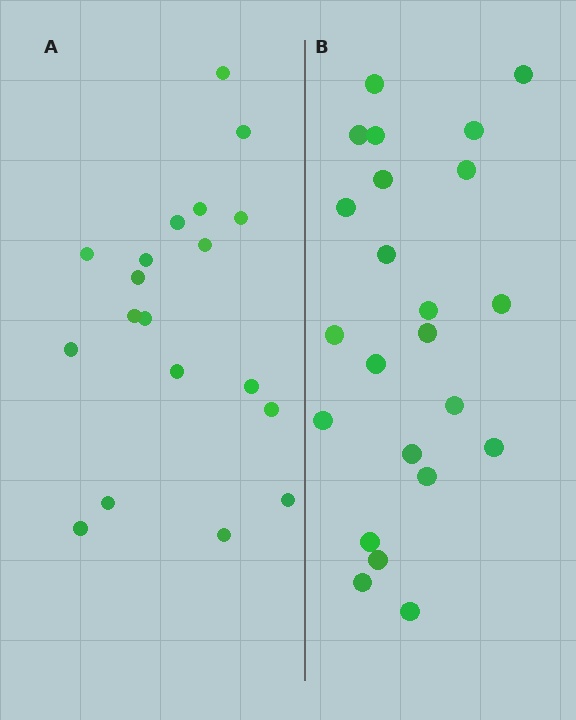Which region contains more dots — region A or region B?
Region B (the right region) has more dots.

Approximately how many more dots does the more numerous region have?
Region B has about 4 more dots than region A.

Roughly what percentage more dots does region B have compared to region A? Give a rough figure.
About 20% more.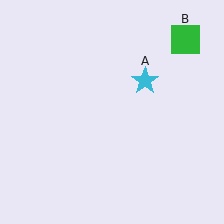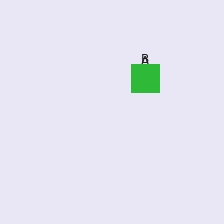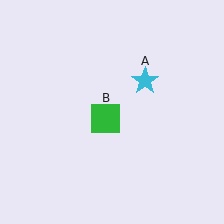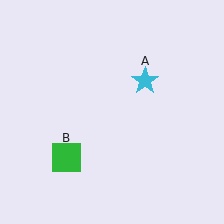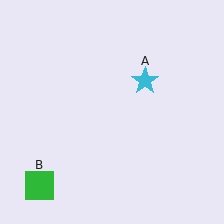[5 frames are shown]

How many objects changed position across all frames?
1 object changed position: green square (object B).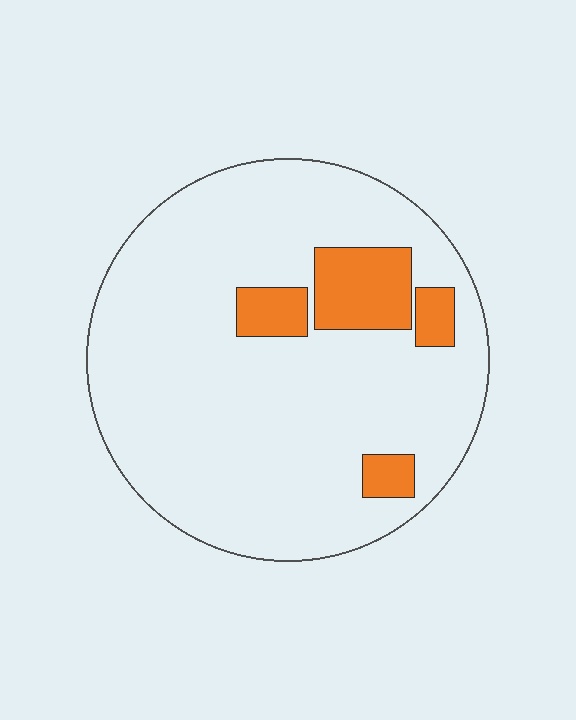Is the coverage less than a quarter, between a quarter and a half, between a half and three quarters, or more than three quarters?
Less than a quarter.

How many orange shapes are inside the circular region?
4.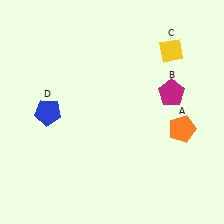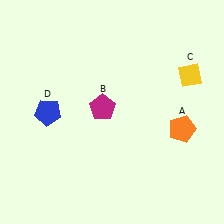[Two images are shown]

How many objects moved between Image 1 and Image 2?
2 objects moved between the two images.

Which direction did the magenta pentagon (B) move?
The magenta pentagon (B) moved left.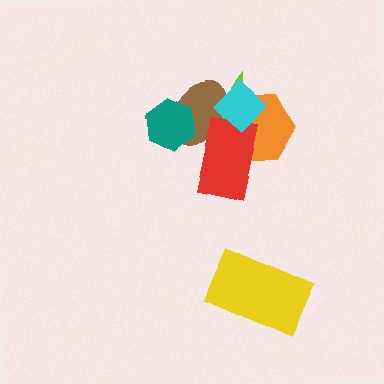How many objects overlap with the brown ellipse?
5 objects overlap with the brown ellipse.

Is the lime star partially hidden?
Yes, it is partially covered by another shape.